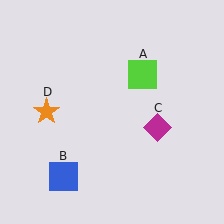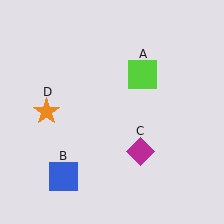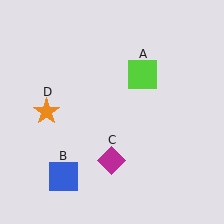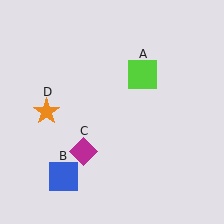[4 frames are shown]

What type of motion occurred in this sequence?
The magenta diamond (object C) rotated clockwise around the center of the scene.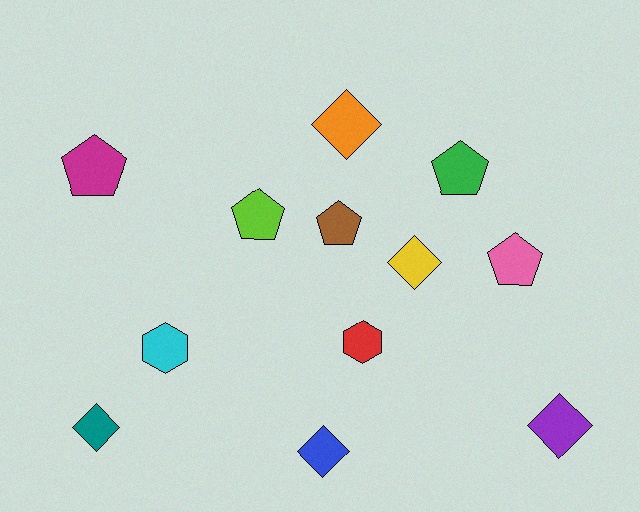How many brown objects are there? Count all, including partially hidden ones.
There is 1 brown object.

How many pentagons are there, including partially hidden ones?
There are 5 pentagons.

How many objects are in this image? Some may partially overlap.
There are 12 objects.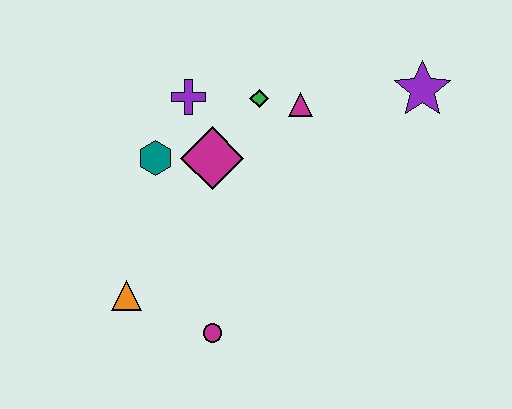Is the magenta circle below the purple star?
Yes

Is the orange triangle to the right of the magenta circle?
No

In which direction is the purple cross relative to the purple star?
The purple cross is to the left of the purple star.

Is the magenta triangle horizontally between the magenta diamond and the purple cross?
No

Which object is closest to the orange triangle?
The magenta circle is closest to the orange triangle.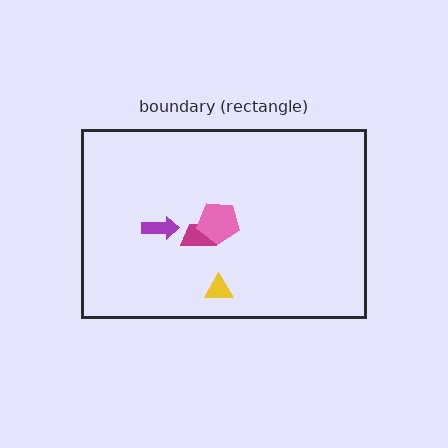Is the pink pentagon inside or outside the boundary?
Inside.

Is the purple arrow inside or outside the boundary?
Inside.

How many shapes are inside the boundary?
4 inside, 0 outside.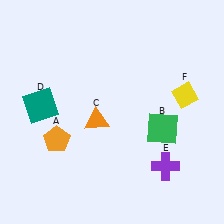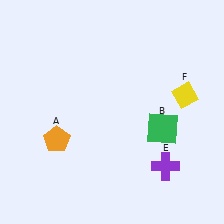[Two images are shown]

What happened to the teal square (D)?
The teal square (D) was removed in Image 2. It was in the top-left area of Image 1.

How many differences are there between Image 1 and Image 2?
There are 2 differences between the two images.